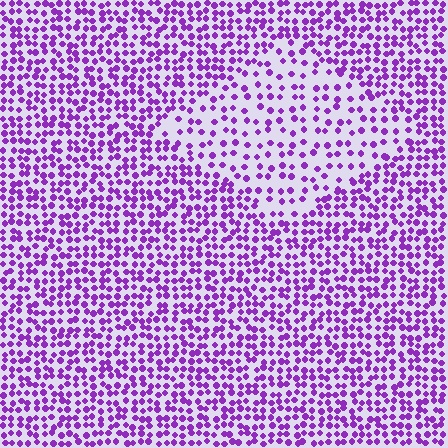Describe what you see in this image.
The image contains small purple elements arranged at two different densities. A diamond-shaped region is visible where the elements are less densely packed than the surrounding area.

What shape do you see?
I see a diamond.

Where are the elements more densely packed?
The elements are more densely packed outside the diamond boundary.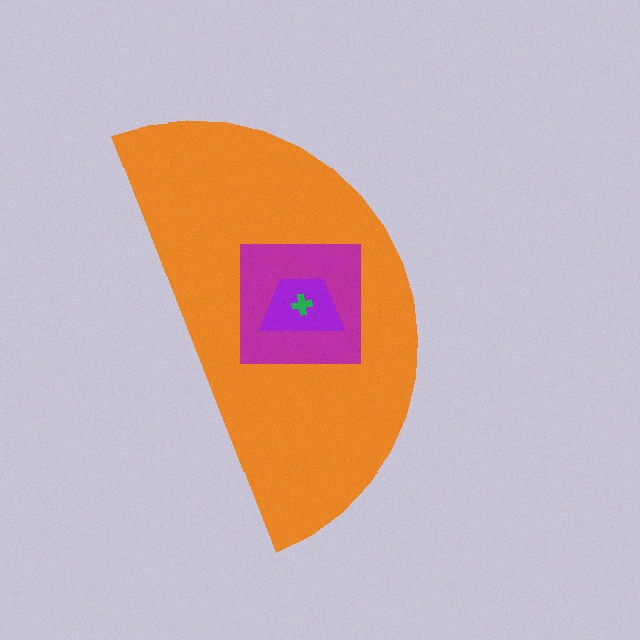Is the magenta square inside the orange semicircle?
Yes.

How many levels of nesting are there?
4.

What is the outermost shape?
The orange semicircle.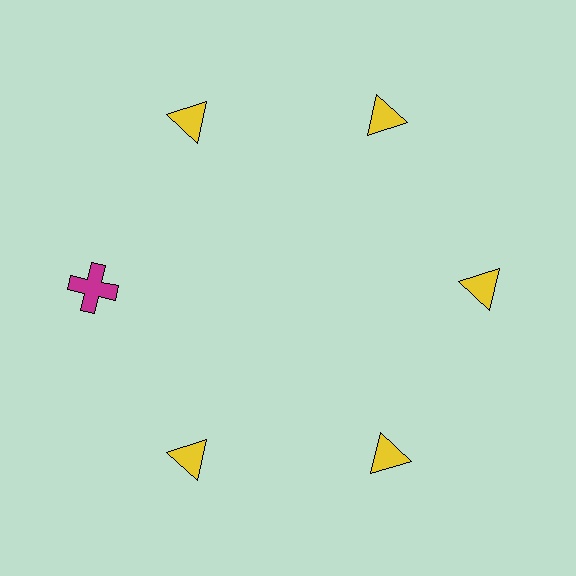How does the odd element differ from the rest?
It differs in both color (magenta instead of yellow) and shape (cross instead of triangle).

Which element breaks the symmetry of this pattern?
The magenta cross at roughly the 9 o'clock position breaks the symmetry. All other shapes are yellow triangles.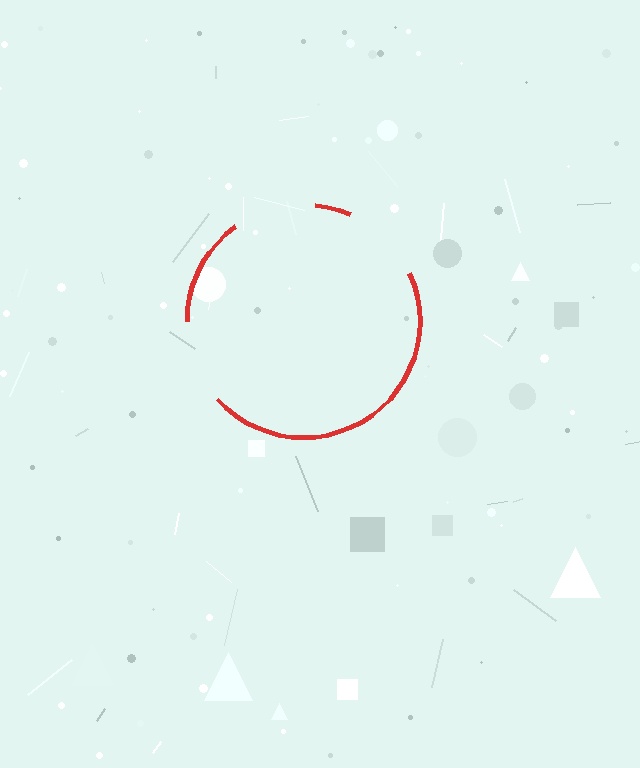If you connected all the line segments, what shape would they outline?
They would outline a circle.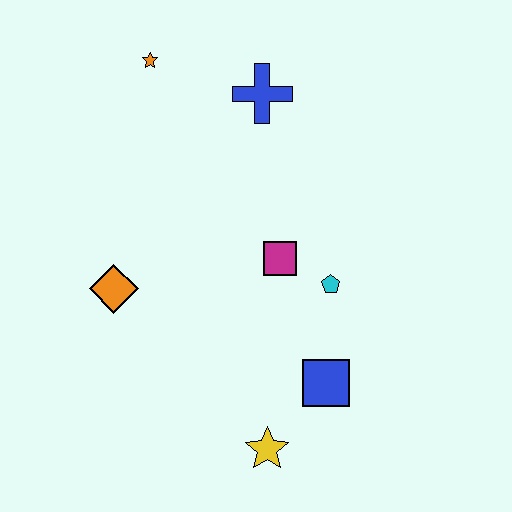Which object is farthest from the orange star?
The yellow star is farthest from the orange star.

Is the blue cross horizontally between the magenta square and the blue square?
No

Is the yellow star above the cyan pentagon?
No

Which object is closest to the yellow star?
The blue square is closest to the yellow star.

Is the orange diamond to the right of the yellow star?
No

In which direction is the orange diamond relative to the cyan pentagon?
The orange diamond is to the left of the cyan pentagon.